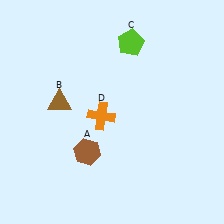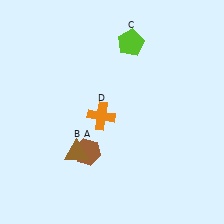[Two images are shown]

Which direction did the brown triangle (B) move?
The brown triangle (B) moved down.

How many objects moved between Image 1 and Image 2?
1 object moved between the two images.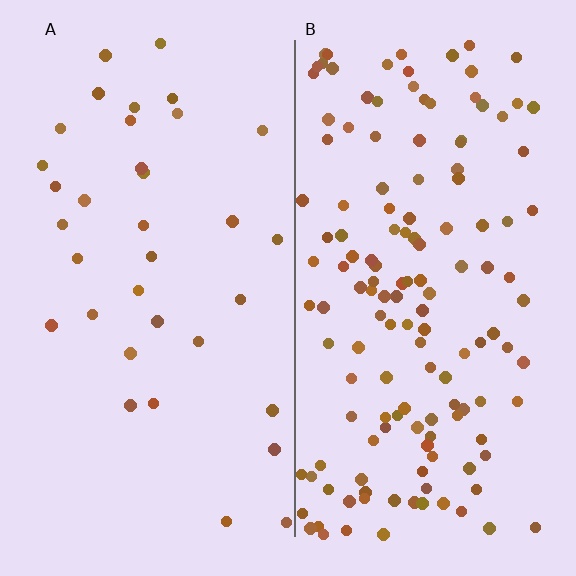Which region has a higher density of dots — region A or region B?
B (the right).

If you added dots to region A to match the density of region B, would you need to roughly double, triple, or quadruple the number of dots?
Approximately quadruple.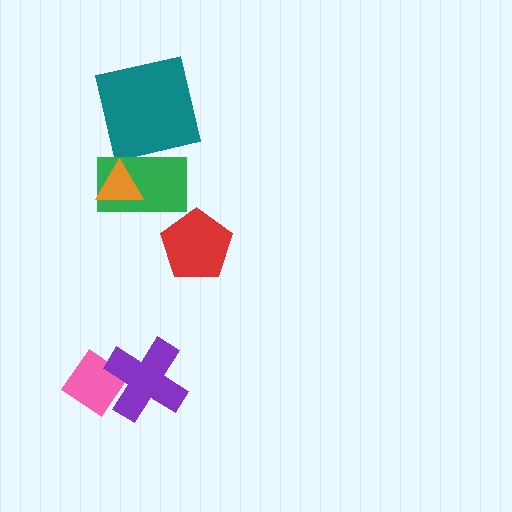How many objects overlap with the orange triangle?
1 object overlaps with the orange triangle.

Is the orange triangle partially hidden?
No, no other shape covers it.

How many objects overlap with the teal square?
1 object overlaps with the teal square.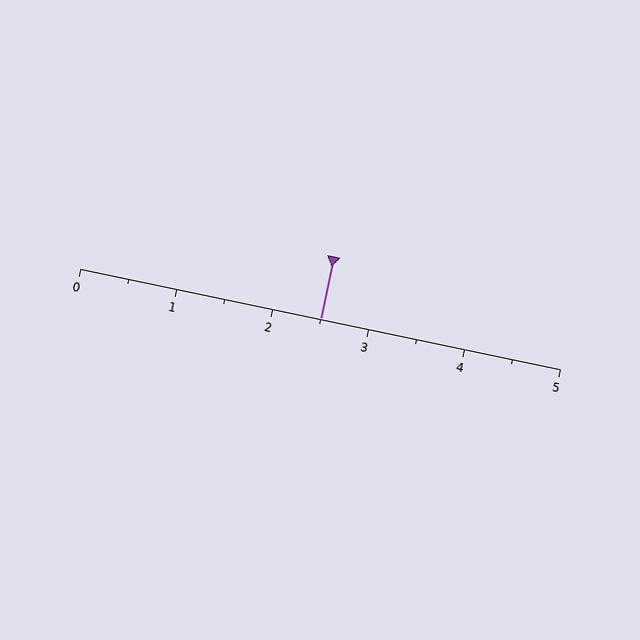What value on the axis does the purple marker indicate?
The marker indicates approximately 2.5.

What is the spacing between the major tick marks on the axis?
The major ticks are spaced 1 apart.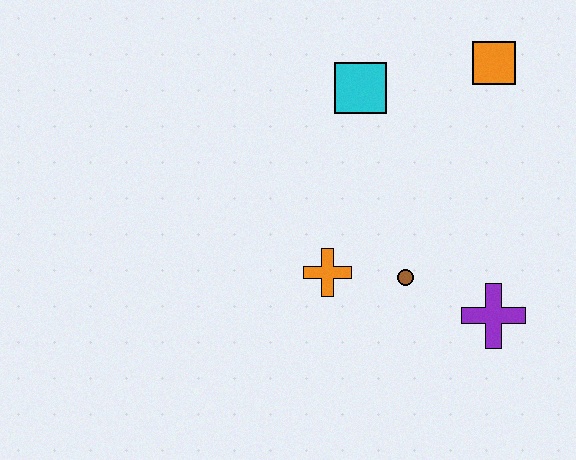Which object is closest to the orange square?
The cyan square is closest to the orange square.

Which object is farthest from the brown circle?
The orange square is farthest from the brown circle.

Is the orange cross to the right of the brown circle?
No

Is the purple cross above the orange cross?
No